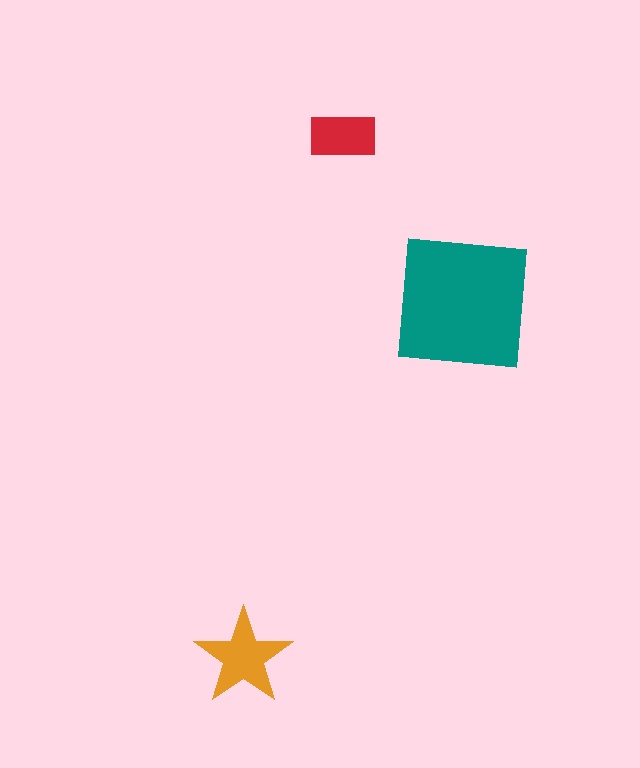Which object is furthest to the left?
The orange star is leftmost.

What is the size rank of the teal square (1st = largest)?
1st.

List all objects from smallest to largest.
The red rectangle, the orange star, the teal square.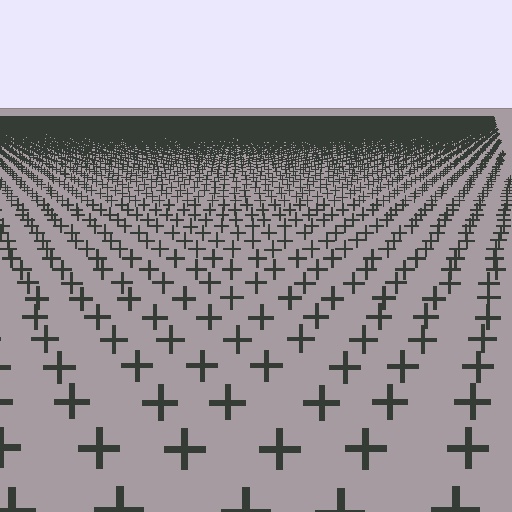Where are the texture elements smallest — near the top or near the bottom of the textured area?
Near the top.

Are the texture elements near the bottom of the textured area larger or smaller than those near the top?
Larger. Near the bottom, elements are closer to the viewer and appear at a bigger on-screen size.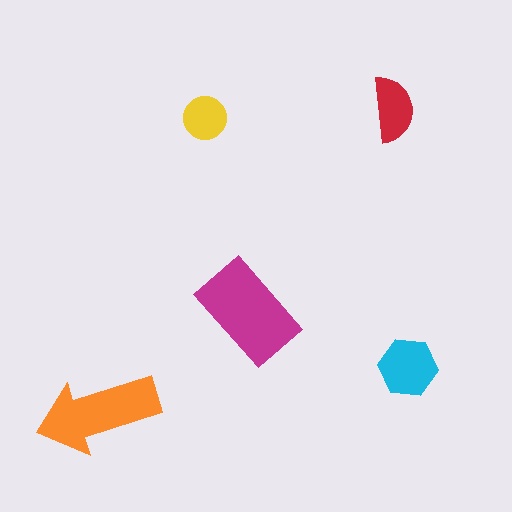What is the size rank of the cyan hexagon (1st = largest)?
3rd.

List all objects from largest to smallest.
The magenta rectangle, the orange arrow, the cyan hexagon, the red semicircle, the yellow circle.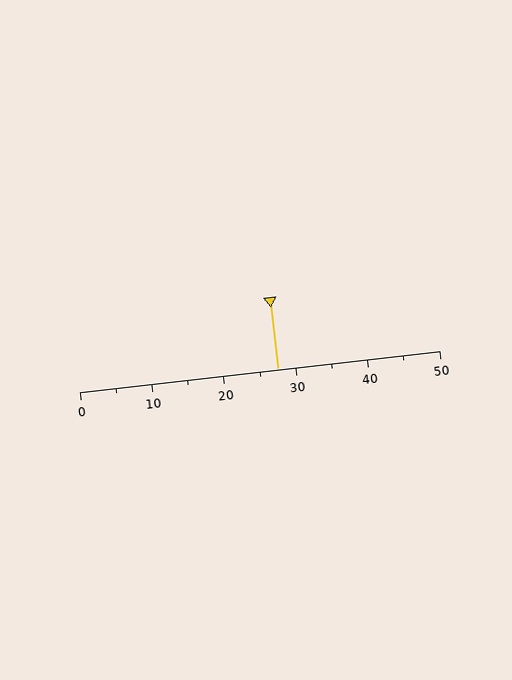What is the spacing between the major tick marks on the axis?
The major ticks are spaced 10 apart.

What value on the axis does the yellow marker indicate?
The marker indicates approximately 27.5.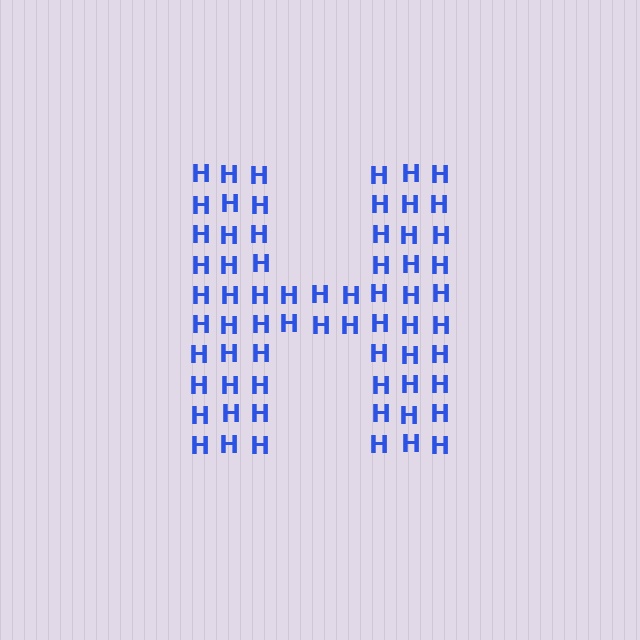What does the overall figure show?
The overall figure shows the letter H.